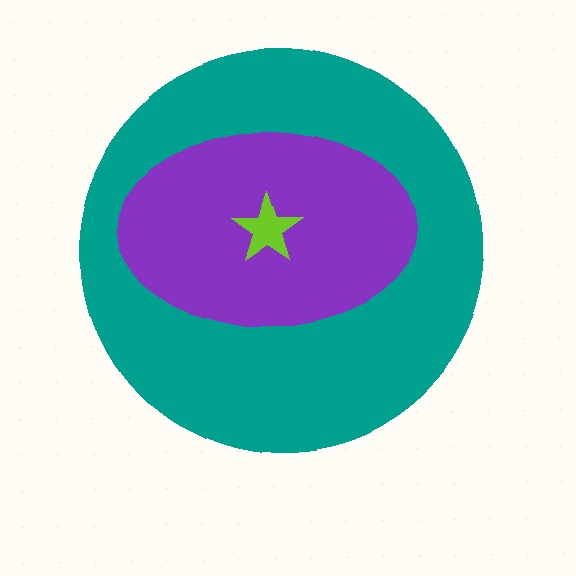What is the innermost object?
The lime star.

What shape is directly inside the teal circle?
The purple ellipse.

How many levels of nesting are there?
3.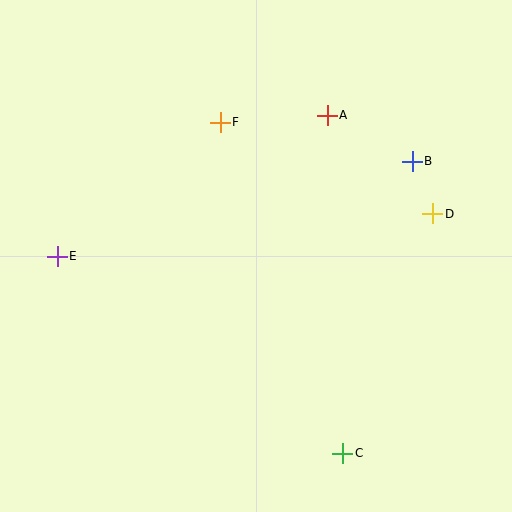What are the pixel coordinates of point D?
Point D is at (433, 214).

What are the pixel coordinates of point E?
Point E is at (57, 256).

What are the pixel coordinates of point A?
Point A is at (327, 115).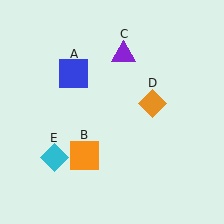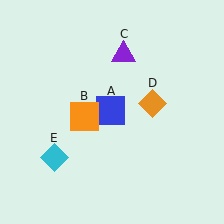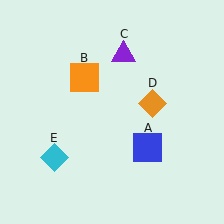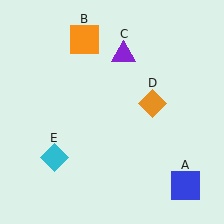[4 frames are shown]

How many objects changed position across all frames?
2 objects changed position: blue square (object A), orange square (object B).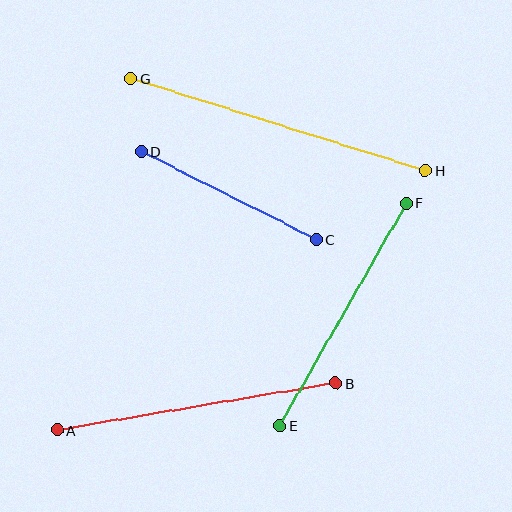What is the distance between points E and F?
The distance is approximately 256 pixels.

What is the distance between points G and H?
The distance is approximately 309 pixels.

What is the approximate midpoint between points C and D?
The midpoint is at approximately (229, 196) pixels.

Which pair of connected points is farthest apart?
Points G and H are farthest apart.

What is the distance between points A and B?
The distance is approximately 282 pixels.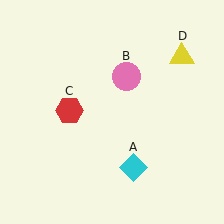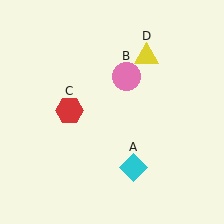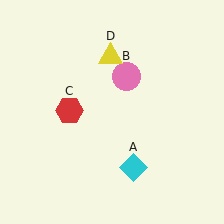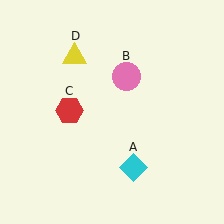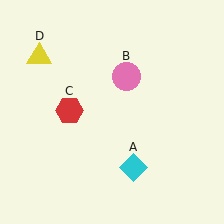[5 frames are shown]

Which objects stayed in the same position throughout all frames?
Cyan diamond (object A) and pink circle (object B) and red hexagon (object C) remained stationary.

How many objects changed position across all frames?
1 object changed position: yellow triangle (object D).